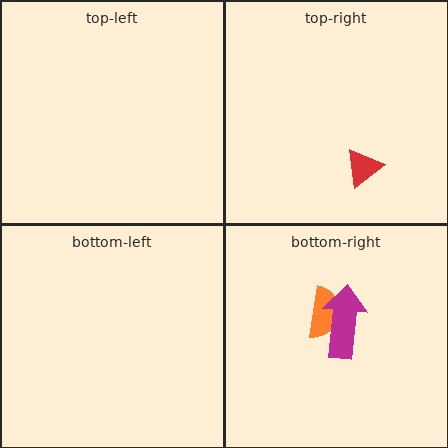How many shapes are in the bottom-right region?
2.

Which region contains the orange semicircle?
The bottom-right region.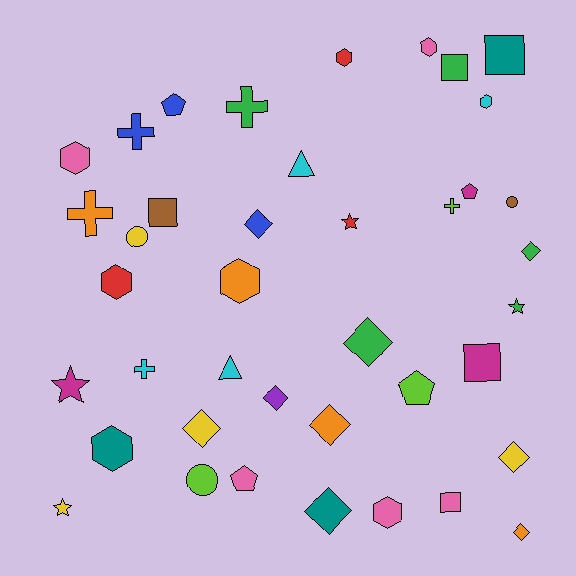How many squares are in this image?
There are 5 squares.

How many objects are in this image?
There are 40 objects.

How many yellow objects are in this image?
There are 4 yellow objects.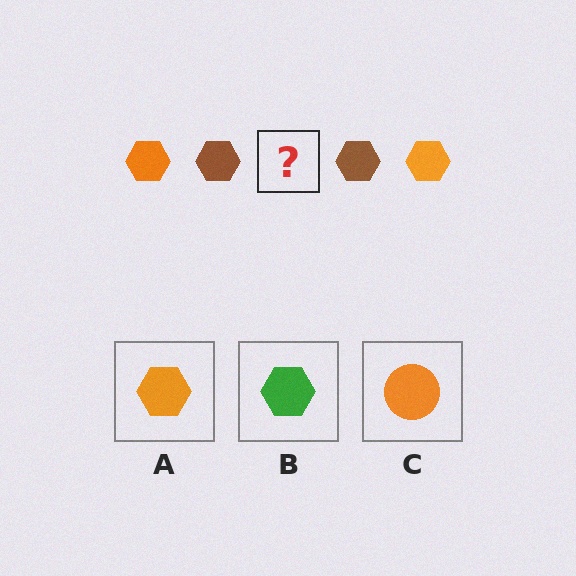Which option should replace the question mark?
Option A.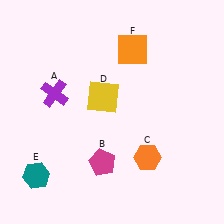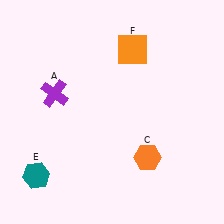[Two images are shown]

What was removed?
The yellow square (D), the magenta pentagon (B) were removed in Image 2.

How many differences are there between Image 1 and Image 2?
There are 2 differences between the two images.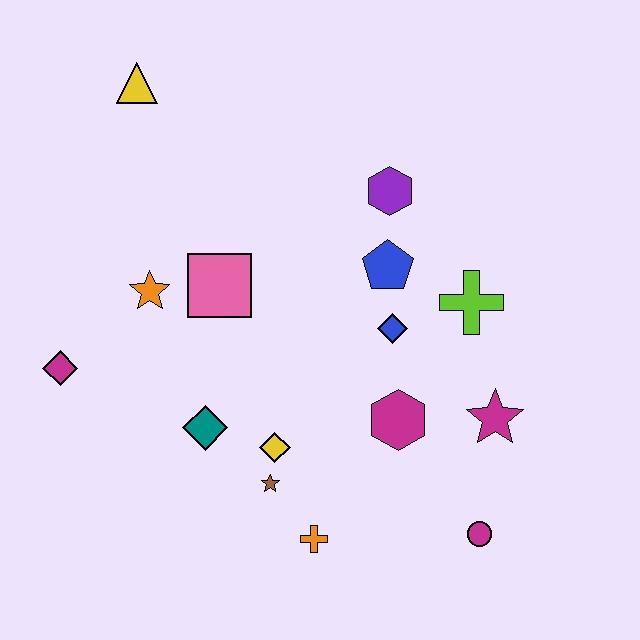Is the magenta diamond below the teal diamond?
No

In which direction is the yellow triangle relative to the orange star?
The yellow triangle is above the orange star.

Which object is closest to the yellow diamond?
The brown star is closest to the yellow diamond.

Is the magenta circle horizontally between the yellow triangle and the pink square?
No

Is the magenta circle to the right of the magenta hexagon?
Yes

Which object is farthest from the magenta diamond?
The magenta circle is farthest from the magenta diamond.